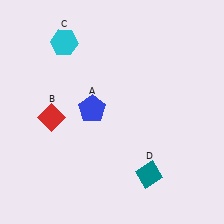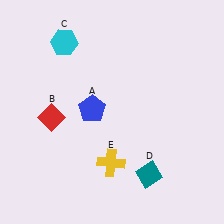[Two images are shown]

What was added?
A yellow cross (E) was added in Image 2.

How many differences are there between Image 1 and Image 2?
There is 1 difference between the two images.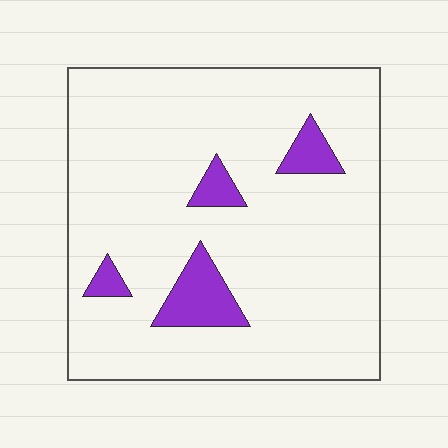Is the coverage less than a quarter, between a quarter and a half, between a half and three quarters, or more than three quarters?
Less than a quarter.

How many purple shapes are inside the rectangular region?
4.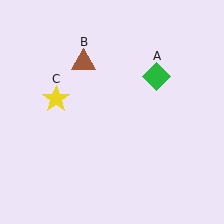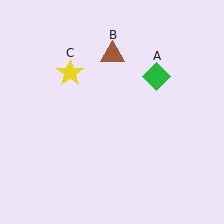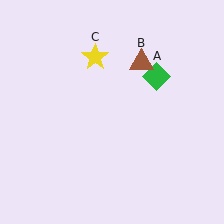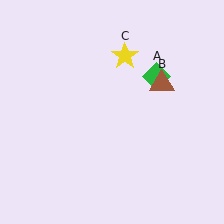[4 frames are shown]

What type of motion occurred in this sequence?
The brown triangle (object B), yellow star (object C) rotated clockwise around the center of the scene.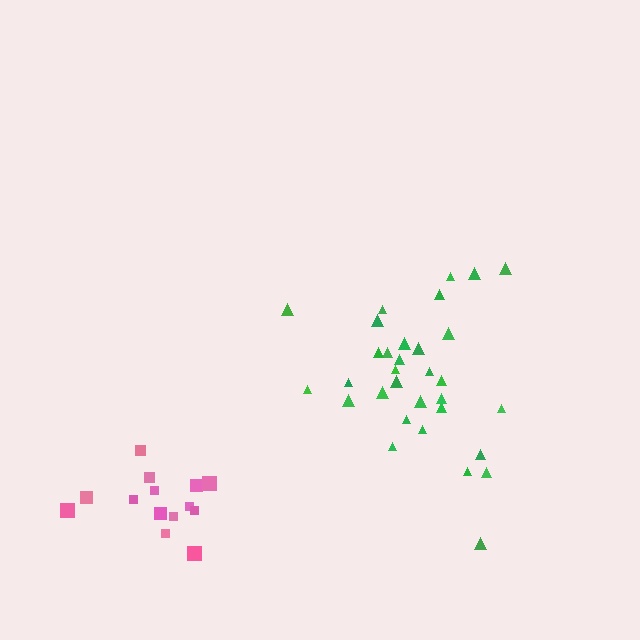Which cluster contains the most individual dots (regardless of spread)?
Green (32).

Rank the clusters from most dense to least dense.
pink, green.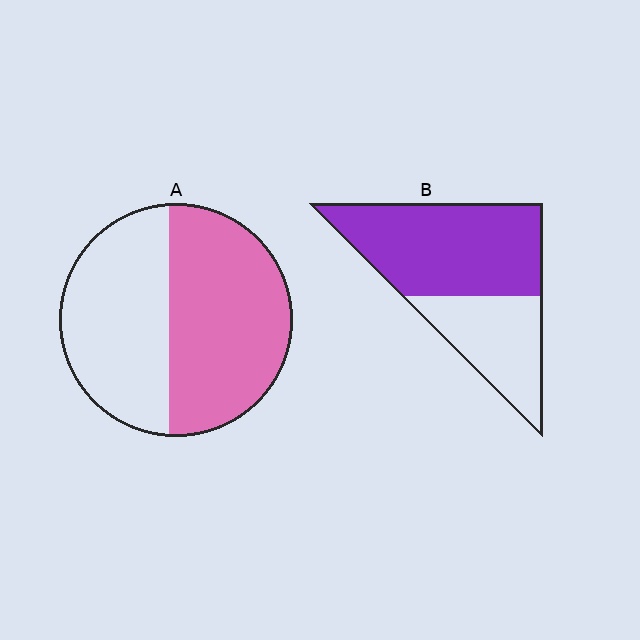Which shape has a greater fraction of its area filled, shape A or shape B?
Shape B.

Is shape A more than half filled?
Roughly half.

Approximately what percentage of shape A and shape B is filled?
A is approximately 55% and B is approximately 65%.